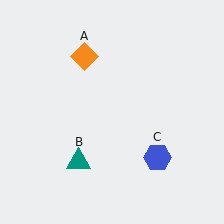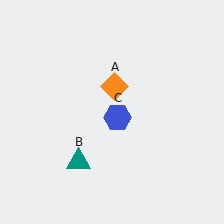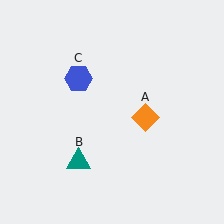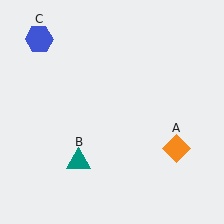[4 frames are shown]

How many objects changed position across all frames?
2 objects changed position: orange diamond (object A), blue hexagon (object C).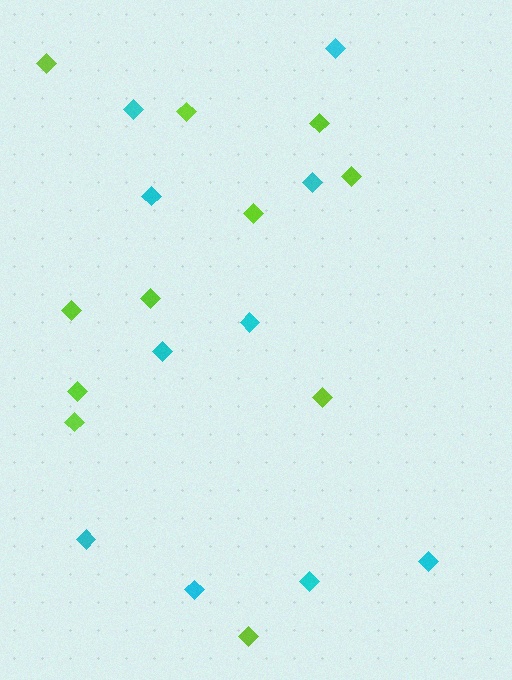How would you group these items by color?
There are 2 groups: one group of cyan diamonds (10) and one group of lime diamonds (11).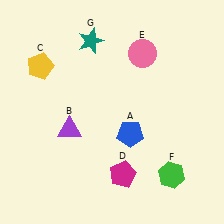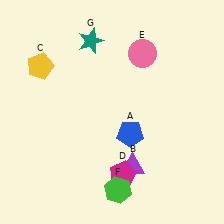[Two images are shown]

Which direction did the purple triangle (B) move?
The purple triangle (B) moved right.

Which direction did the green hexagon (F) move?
The green hexagon (F) moved left.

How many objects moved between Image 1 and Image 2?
2 objects moved between the two images.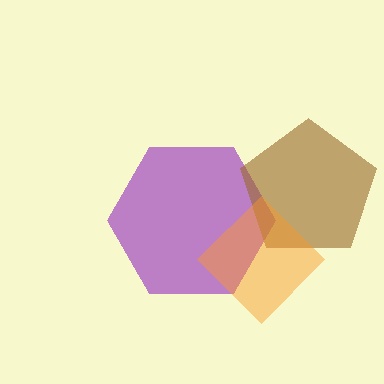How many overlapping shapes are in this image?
There are 3 overlapping shapes in the image.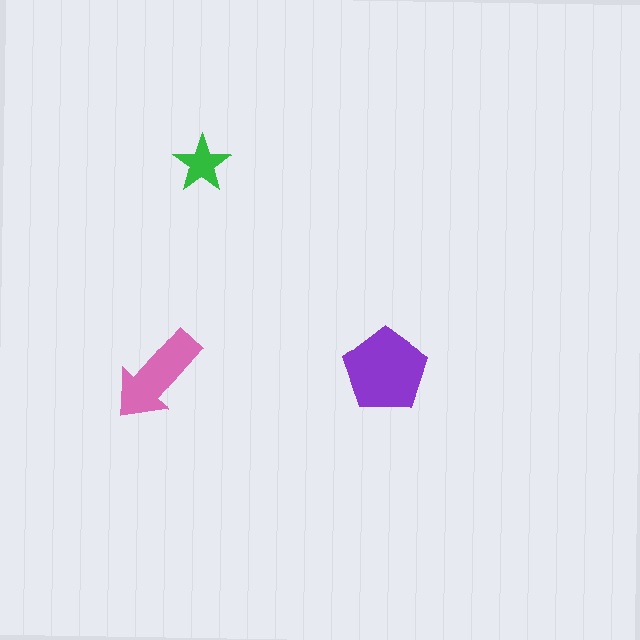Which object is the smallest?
The green star.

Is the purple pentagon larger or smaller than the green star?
Larger.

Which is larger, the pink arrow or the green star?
The pink arrow.